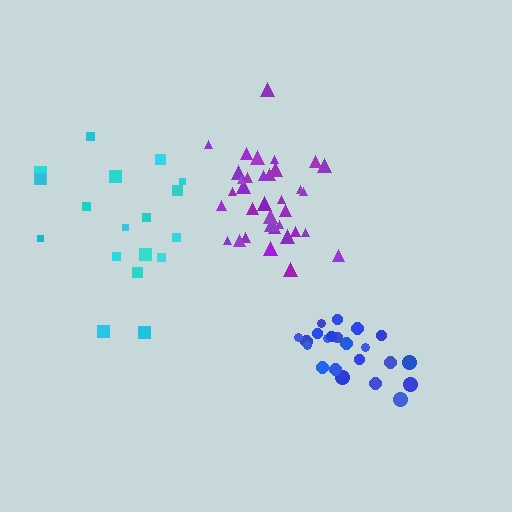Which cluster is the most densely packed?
Blue.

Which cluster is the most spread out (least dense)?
Cyan.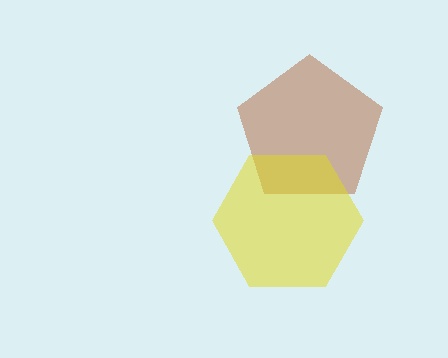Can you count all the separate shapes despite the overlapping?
Yes, there are 2 separate shapes.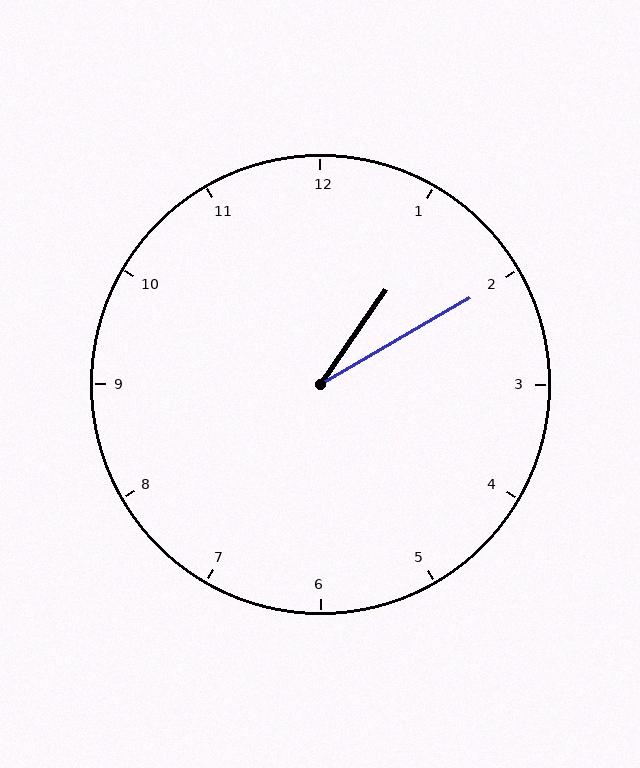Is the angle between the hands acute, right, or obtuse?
It is acute.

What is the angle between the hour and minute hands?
Approximately 25 degrees.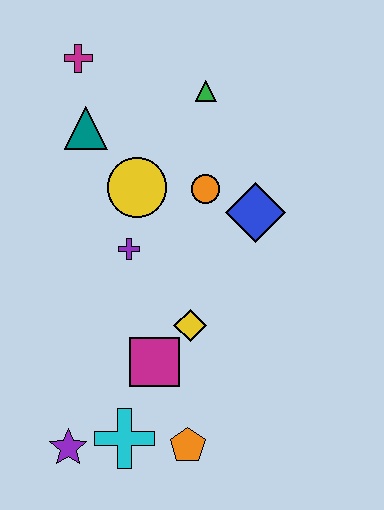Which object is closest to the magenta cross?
The teal triangle is closest to the magenta cross.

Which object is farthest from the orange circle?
The purple star is farthest from the orange circle.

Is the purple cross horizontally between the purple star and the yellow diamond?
Yes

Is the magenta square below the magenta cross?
Yes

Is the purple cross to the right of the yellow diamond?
No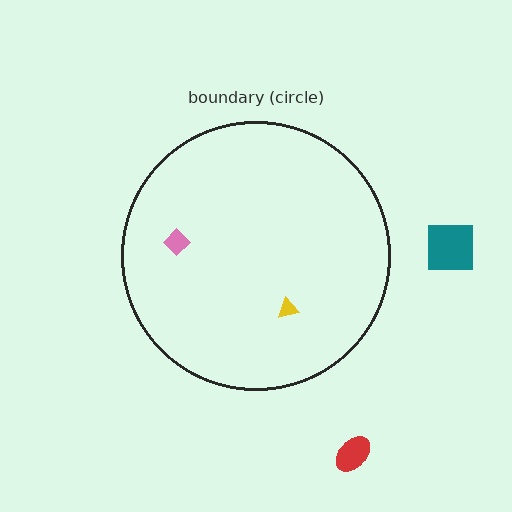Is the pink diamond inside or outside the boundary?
Inside.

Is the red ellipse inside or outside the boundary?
Outside.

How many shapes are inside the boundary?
2 inside, 2 outside.